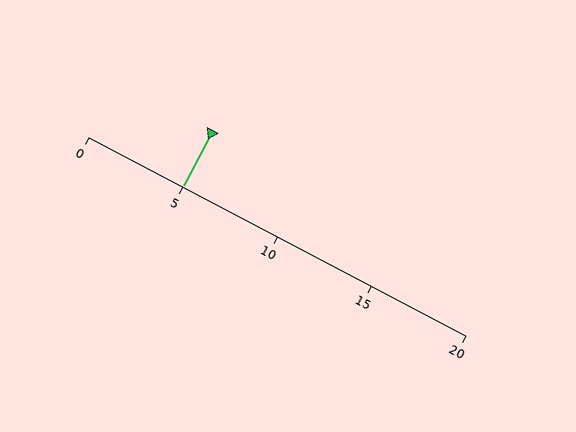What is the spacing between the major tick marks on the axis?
The major ticks are spaced 5 apart.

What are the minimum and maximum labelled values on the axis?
The axis runs from 0 to 20.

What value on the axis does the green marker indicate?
The marker indicates approximately 5.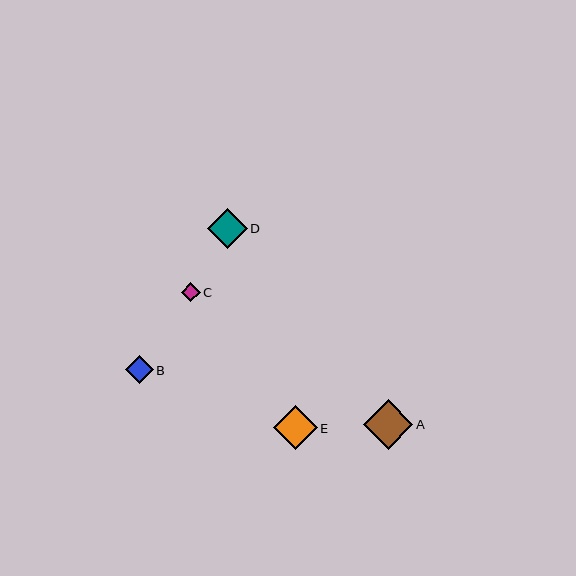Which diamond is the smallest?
Diamond C is the smallest with a size of approximately 19 pixels.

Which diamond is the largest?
Diamond A is the largest with a size of approximately 50 pixels.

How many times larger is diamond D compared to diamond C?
Diamond D is approximately 2.1 times the size of diamond C.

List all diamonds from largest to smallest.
From largest to smallest: A, E, D, B, C.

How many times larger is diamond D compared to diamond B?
Diamond D is approximately 1.4 times the size of diamond B.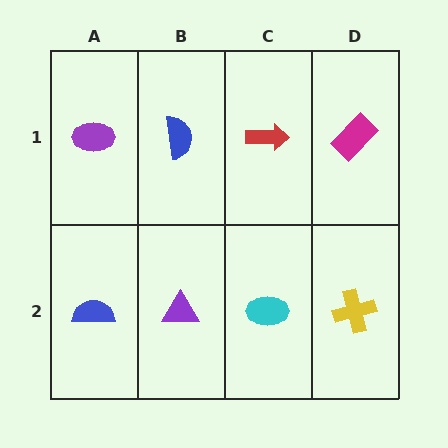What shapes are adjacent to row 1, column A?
A blue semicircle (row 2, column A), a blue semicircle (row 1, column B).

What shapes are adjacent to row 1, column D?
A yellow cross (row 2, column D), a red arrow (row 1, column C).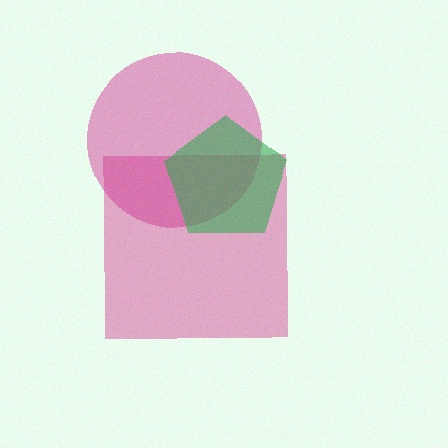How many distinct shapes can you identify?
There are 3 distinct shapes: a pink circle, a magenta square, a green pentagon.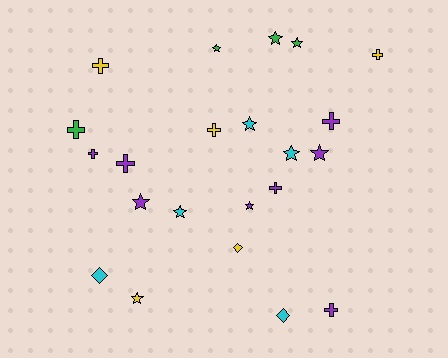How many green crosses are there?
There is 1 green cross.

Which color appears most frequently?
Purple, with 8 objects.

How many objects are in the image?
There are 22 objects.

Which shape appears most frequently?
Star, with 10 objects.